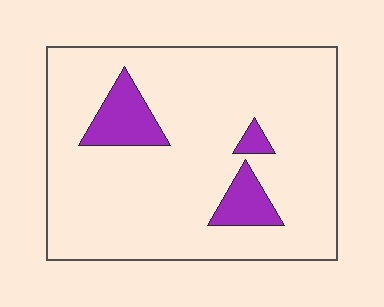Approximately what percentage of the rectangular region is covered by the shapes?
Approximately 10%.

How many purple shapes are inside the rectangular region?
3.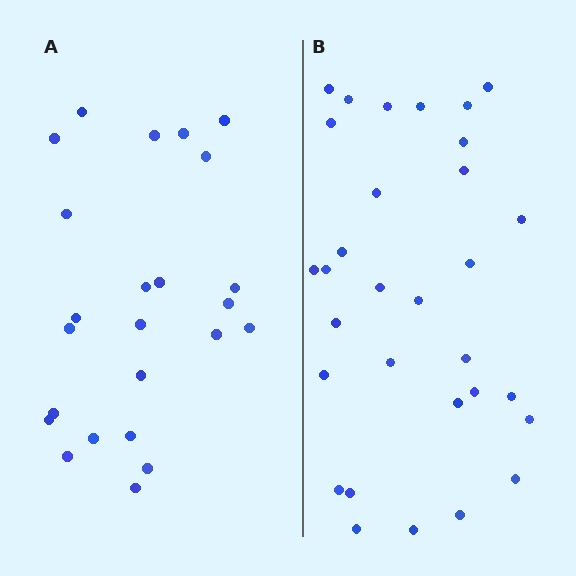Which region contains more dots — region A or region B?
Region B (the right region) has more dots.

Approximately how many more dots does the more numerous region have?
Region B has roughly 8 or so more dots than region A.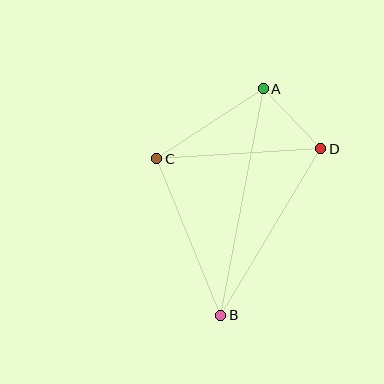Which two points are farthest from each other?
Points A and B are farthest from each other.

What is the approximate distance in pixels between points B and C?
The distance between B and C is approximately 169 pixels.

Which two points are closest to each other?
Points A and D are closest to each other.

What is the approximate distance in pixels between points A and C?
The distance between A and C is approximately 127 pixels.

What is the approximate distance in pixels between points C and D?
The distance between C and D is approximately 164 pixels.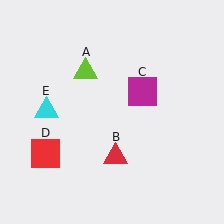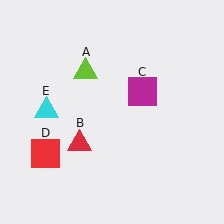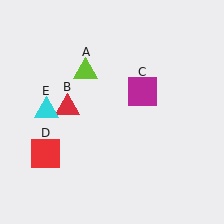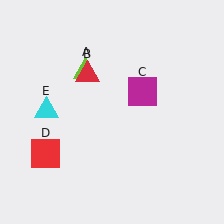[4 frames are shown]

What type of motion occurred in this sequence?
The red triangle (object B) rotated clockwise around the center of the scene.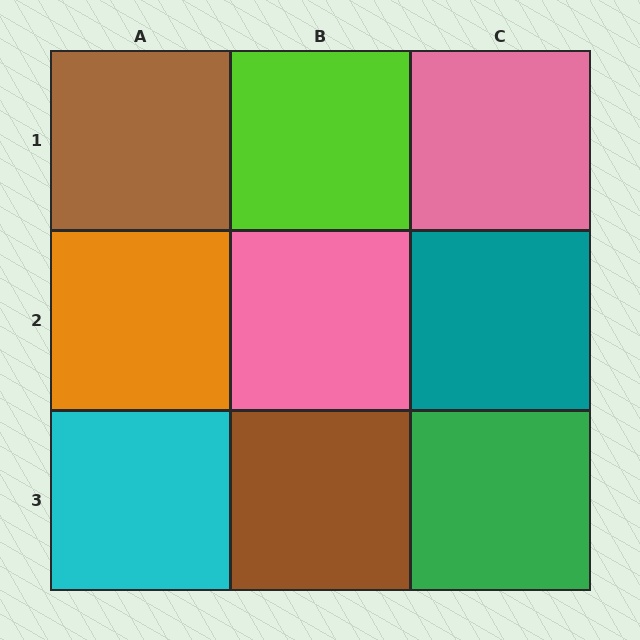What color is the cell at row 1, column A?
Brown.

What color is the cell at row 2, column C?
Teal.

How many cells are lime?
1 cell is lime.